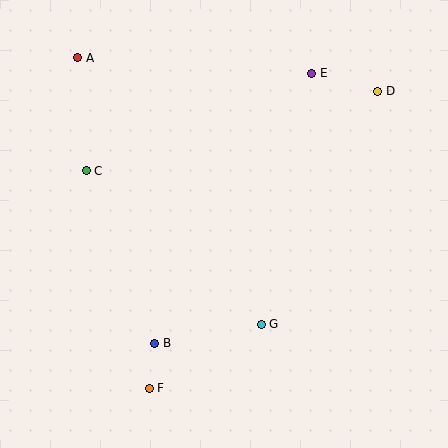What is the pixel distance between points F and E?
The distance between F and E is 355 pixels.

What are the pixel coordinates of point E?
Point E is at (312, 73).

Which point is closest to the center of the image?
Point G at (261, 324) is closest to the center.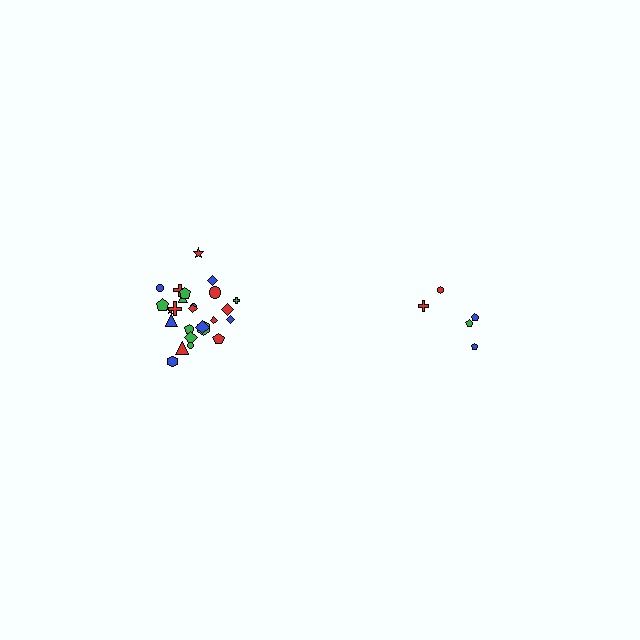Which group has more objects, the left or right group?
The left group.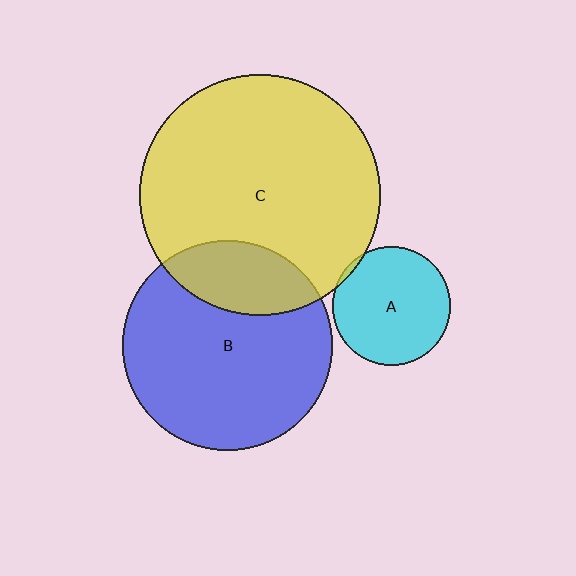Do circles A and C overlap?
Yes.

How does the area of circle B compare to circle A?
Approximately 3.1 times.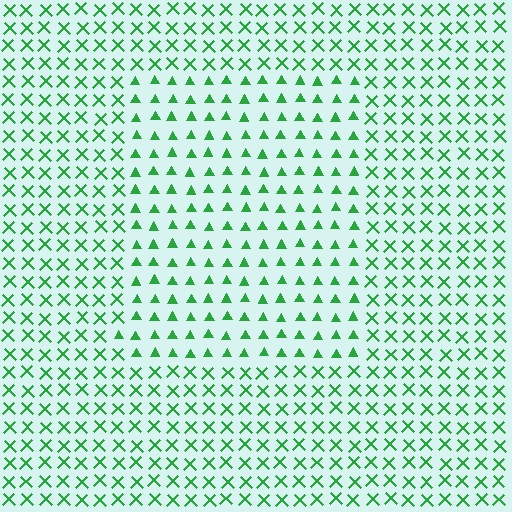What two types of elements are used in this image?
The image uses triangles inside the rectangle region and X marks outside it.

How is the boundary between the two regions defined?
The boundary is defined by a change in element shape: triangles inside vs. X marks outside. All elements share the same color and spacing.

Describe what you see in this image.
The image is filled with small green elements arranged in a uniform grid. A rectangle-shaped region contains triangles, while the surrounding area contains X marks. The boundary is defined purely by the change in element shape.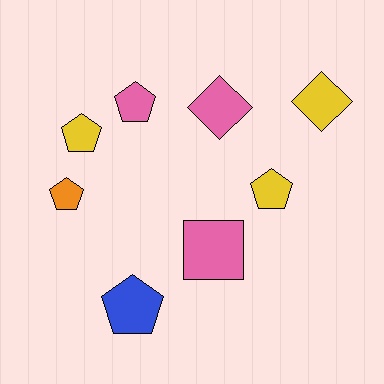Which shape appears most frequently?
Pentagon, with 5 objects.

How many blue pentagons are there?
There is 1 blue pentagon.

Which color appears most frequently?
Yellow, with 3 objects.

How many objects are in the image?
There are 8 objects.